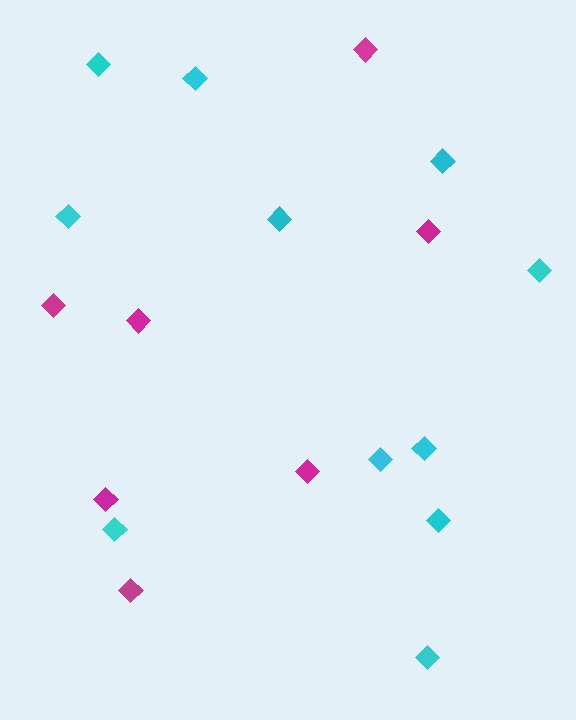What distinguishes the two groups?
There are 2 groups: one group of cyan diamonds (11) and one group of magenta diamonds (7).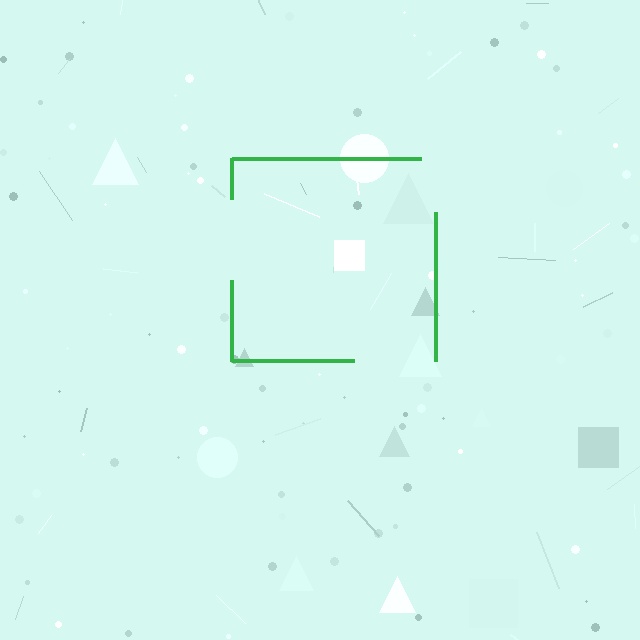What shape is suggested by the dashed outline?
The dashed outline suggests a square.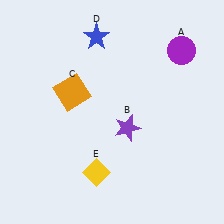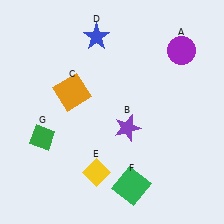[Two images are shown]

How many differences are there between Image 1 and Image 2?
There are 2 differences between the two images.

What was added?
A green square (F), a green diamond (G) were added in Image 2.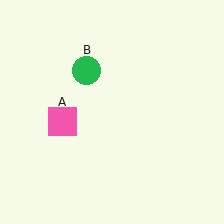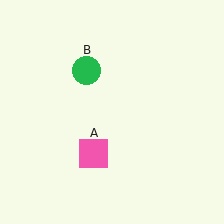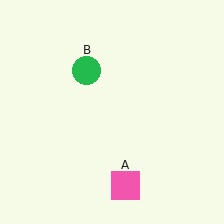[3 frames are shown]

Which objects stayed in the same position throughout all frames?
Green circle (object B) remained stationary.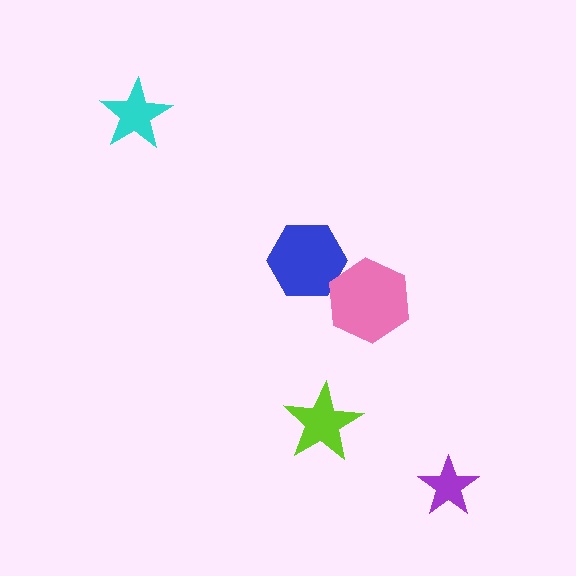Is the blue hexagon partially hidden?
Yes, it is partially covered by another shape.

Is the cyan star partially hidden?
No, no other shape covers it.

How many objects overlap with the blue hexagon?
1 object overlaps with the blue hexagon.